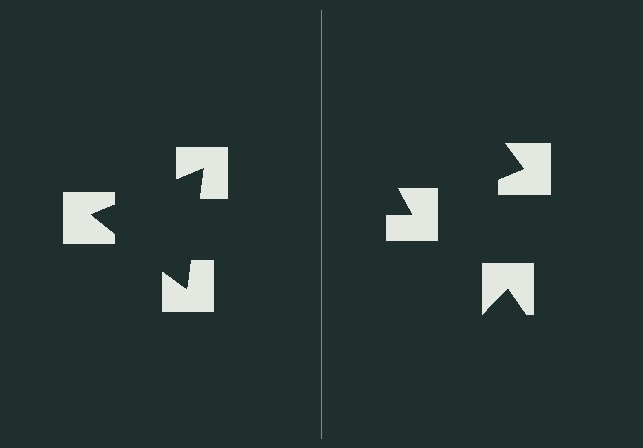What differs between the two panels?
The notched squares are positioned identically on both sides; only the wedge orientations differ. On the left they align to a triangle; on the right they are misaligned.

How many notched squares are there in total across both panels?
6 — 3 on each side.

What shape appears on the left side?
An illusory triangle.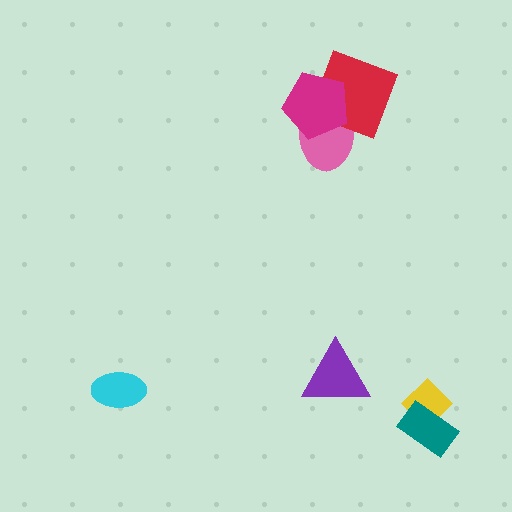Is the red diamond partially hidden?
Yes, it is partially covered by another shape.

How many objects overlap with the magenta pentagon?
2 objects overlap with the magenta pentagon.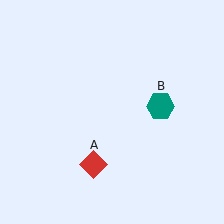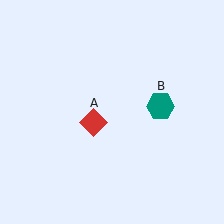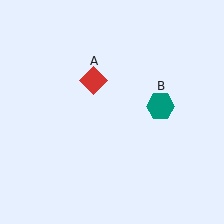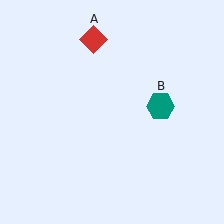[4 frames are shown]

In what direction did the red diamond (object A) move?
The red diamond (object A) moved up.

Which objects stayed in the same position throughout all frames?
Teal hexagon (object B) remained stationary.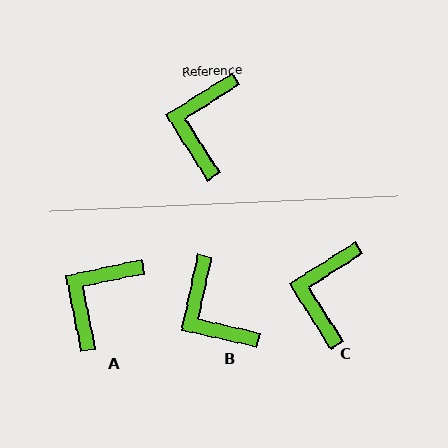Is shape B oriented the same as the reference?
No, it is off by about 45 degrees.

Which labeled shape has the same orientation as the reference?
C.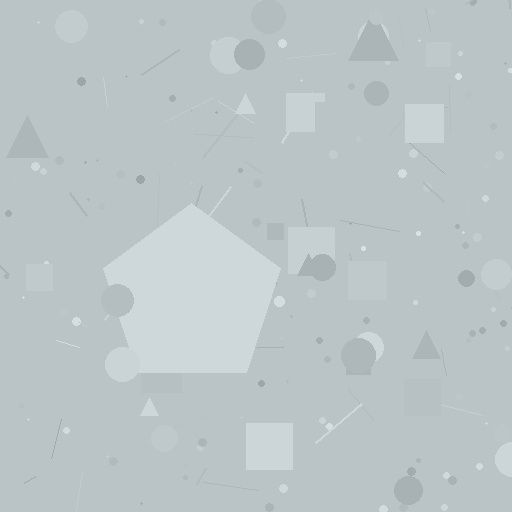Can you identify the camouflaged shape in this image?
The camouflaged shape is a pentagon.